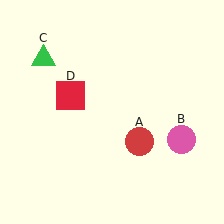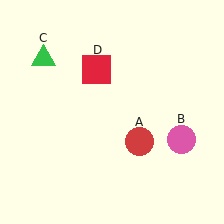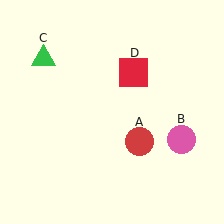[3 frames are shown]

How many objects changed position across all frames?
1 object changed position: red square (object D).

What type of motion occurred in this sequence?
The red square (object D) rotated clockwise around the center of the scene.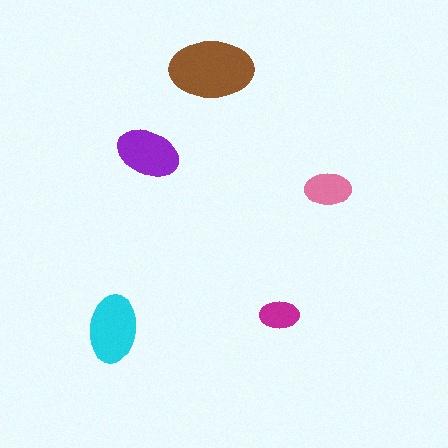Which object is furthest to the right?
The pink ellipse is rightmost.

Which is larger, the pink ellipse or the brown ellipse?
The brown one.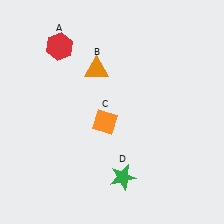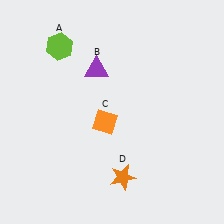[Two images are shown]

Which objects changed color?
A changed from red to lime. B changed from orange to purple. D changed from green to orange.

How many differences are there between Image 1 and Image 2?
There are 3 differences between the two images.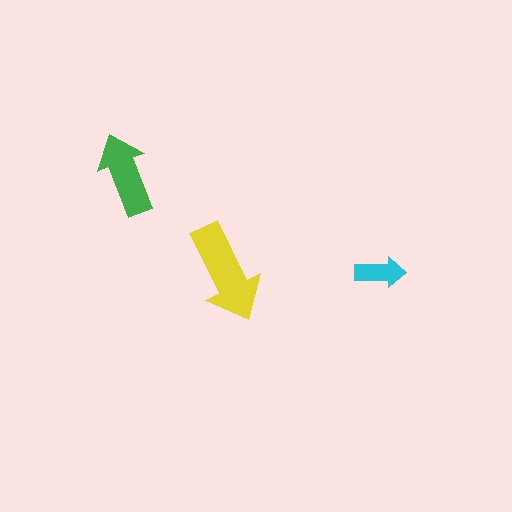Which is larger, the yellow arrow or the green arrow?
The yellow one.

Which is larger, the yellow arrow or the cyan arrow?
The yellow one.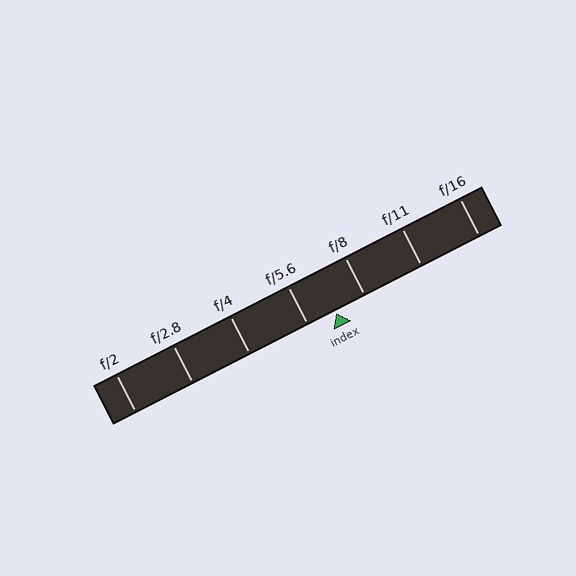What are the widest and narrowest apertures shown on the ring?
The widest aperture shown is f/2 and the narrowest is f/16.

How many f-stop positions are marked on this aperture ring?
There are 7 f-stop positions marked.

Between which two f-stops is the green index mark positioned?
The index mark is between f/5.6 and f/8.